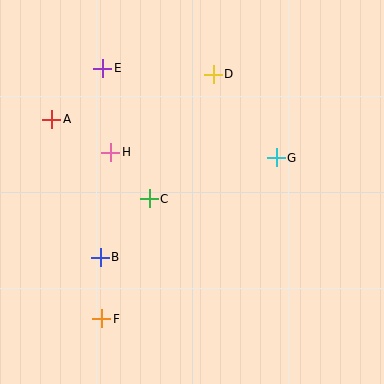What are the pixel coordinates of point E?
Point E is at (103, 68).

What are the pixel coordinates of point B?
Point B is at (100, 257).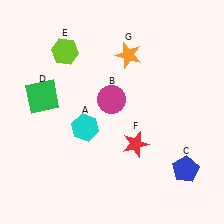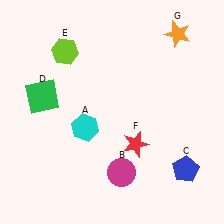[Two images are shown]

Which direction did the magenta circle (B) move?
The magenta circle (B) moved down.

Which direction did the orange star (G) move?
The orange star (G) moved right.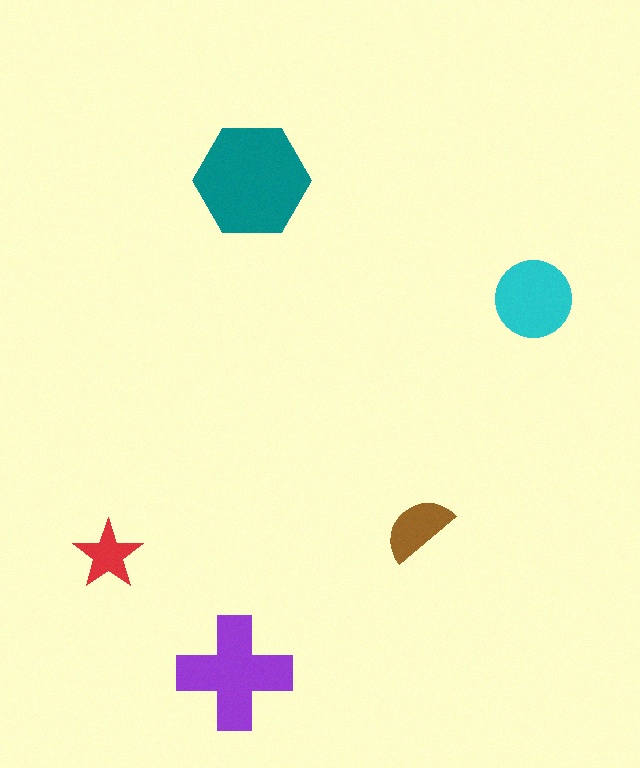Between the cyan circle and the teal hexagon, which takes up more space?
The teal hexagon.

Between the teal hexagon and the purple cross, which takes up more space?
The teal hexagon.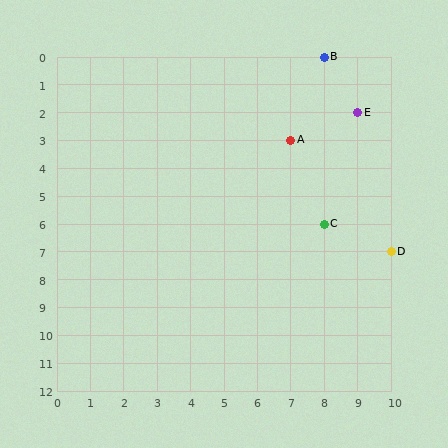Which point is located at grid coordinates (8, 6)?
Point C is at (8, 6).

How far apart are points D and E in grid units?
Points D and E are 1 column and 5 rows apart (about 5.1 grid units diagonally).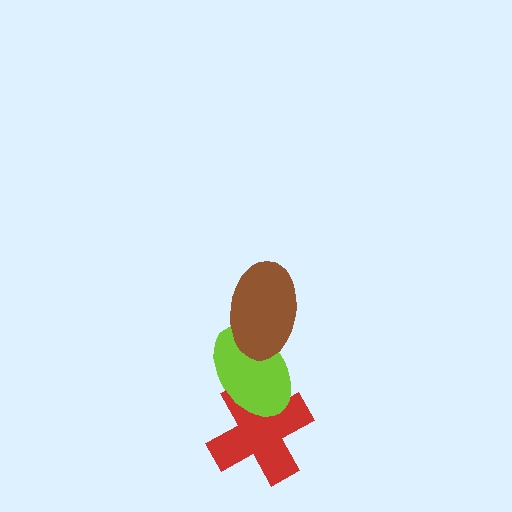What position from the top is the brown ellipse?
The brown ellipse is 1st from the top.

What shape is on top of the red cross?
The lime ellipse is on top of the red cross.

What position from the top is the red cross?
The red cross is 3rd from the top.